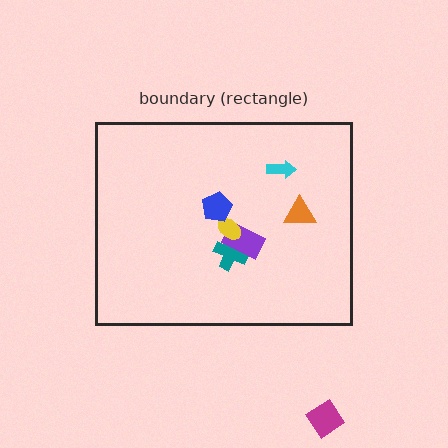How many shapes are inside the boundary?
6 inside, 1 outside.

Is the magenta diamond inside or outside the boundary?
Outside.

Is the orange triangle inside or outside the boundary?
Inside.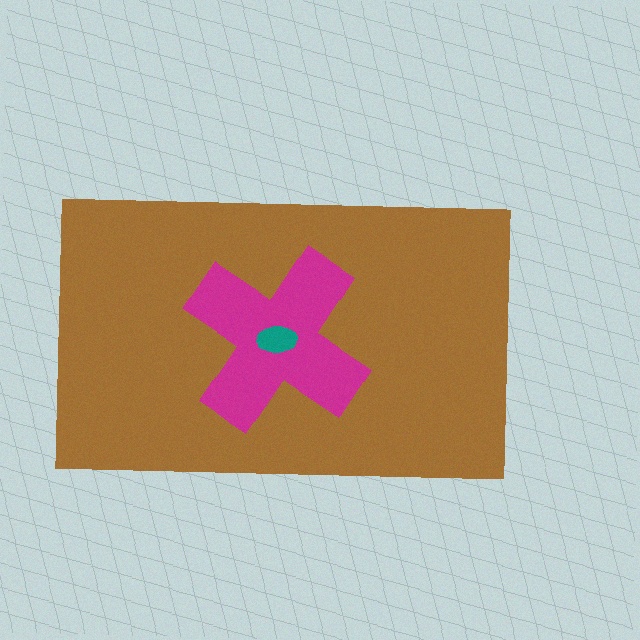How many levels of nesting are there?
3.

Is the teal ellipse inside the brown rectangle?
Yes.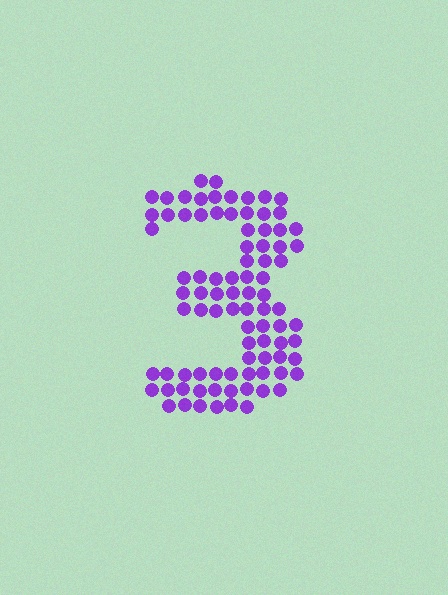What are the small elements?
The small elements are circles.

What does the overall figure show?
The overall figure shows the digit 3.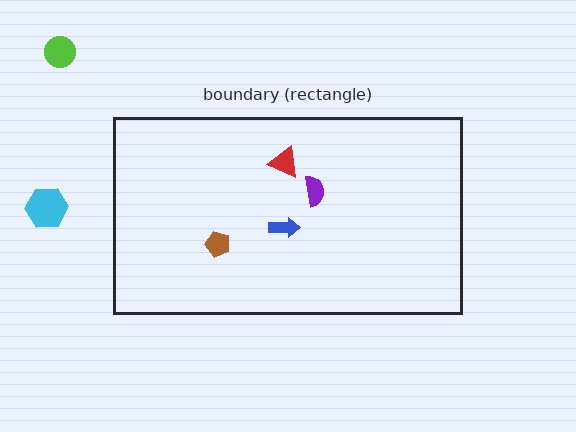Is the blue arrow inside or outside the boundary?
Inside.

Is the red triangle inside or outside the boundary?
Inside.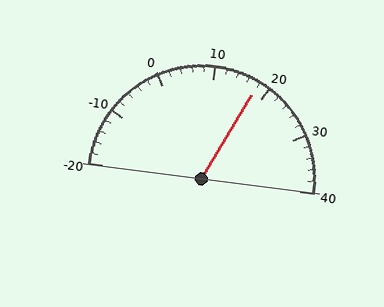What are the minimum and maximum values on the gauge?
The gauge ranges from -20 to 40.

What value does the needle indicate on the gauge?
The needle indicates approximately 18.